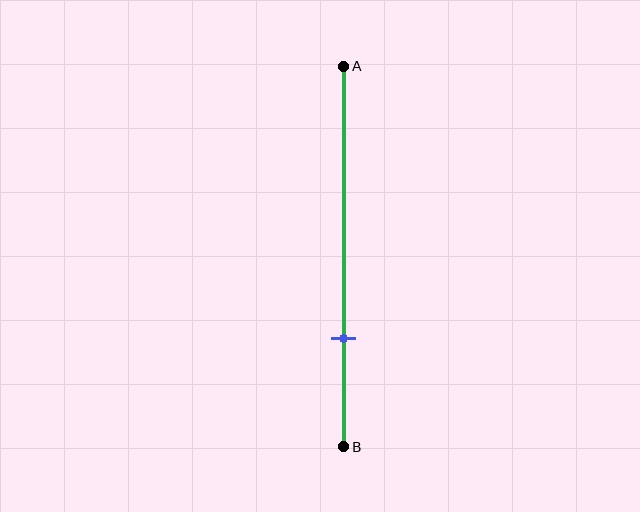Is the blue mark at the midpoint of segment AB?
No, the mark is at about 70% from A, not at the 50% midpoint.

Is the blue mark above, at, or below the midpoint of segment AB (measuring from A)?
The blue mark is below the midpoint of segment AB.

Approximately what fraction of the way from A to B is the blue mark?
The blue mark is approximately 70% of the way from A to B.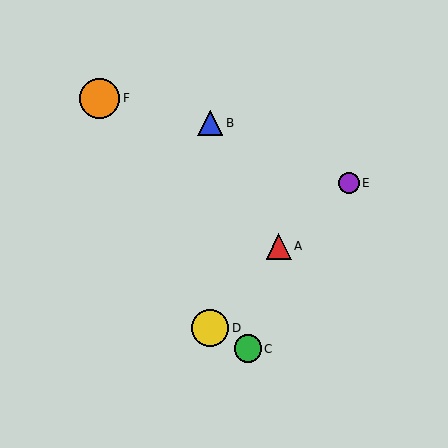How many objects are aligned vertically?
2 objects (B, D) are aligned vertically.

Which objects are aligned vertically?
Objects B, D are aligned vertically.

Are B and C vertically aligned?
No, B is at x≈210 and C is at x≈248.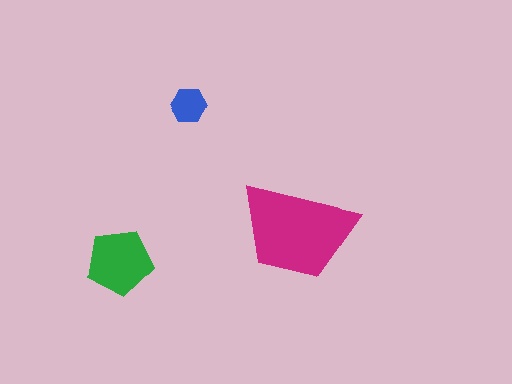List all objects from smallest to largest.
The blue hexagon, the green pentagon, the magenta trapezoid.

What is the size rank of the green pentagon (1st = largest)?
2nd.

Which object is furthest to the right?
The magenta trapezoid is rightmost.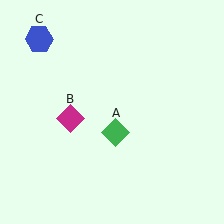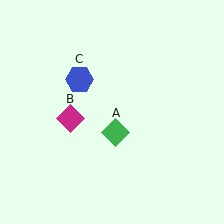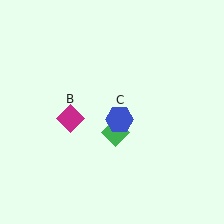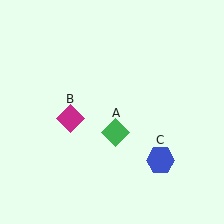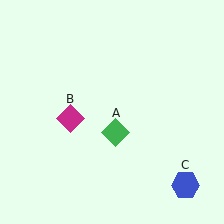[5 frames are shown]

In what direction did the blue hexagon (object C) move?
The blue hexagon (object C) moved down and to the right.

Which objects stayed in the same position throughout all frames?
Green diamond (object A) and magenta diamond (object B) remained stationary.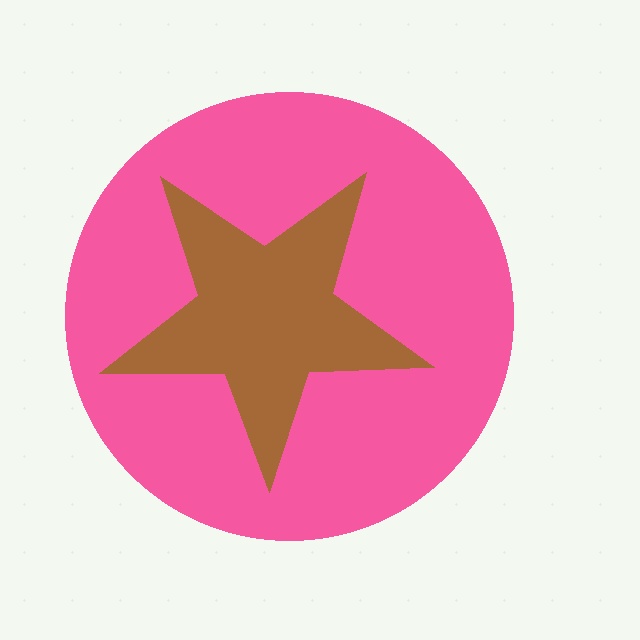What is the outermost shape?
The pink circle.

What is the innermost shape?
The brown star.